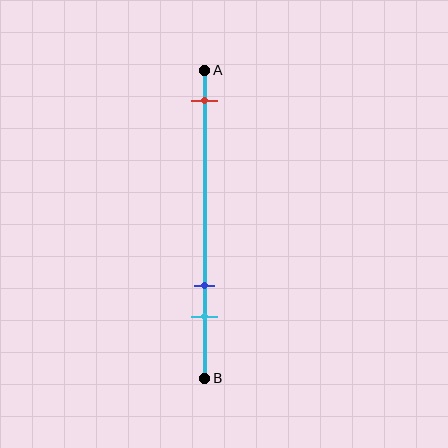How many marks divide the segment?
There are 3 marks dividing the segment.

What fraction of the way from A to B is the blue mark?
The blue mark is approximately 70% (0.7) of the way from A to B.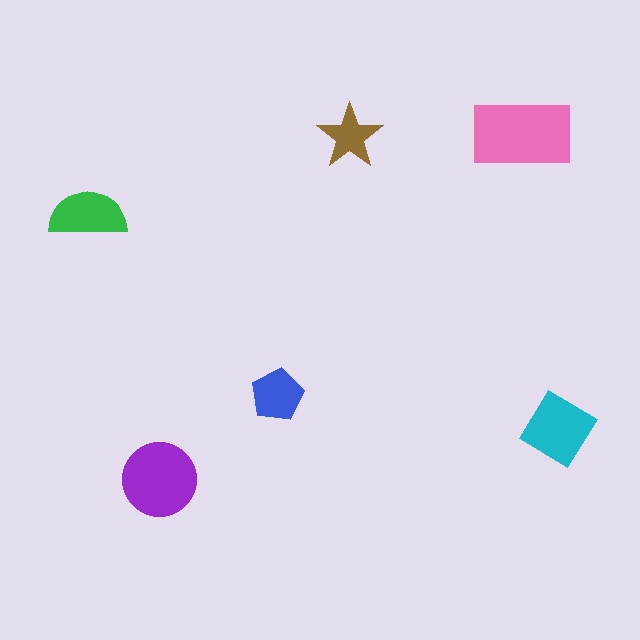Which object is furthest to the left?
The green semicircle is leftmost.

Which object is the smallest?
The brown star.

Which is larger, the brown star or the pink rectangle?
The pink rectangle.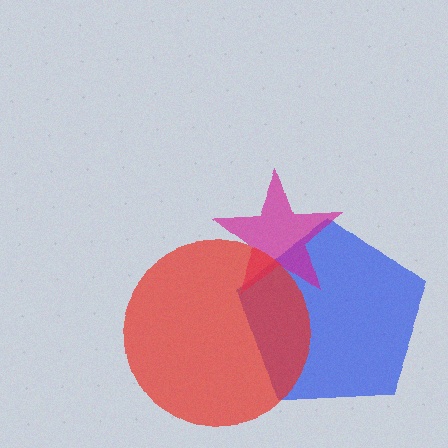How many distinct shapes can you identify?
There are 3 distinct shapes: a blue pentagon, a magenta star, a red circle.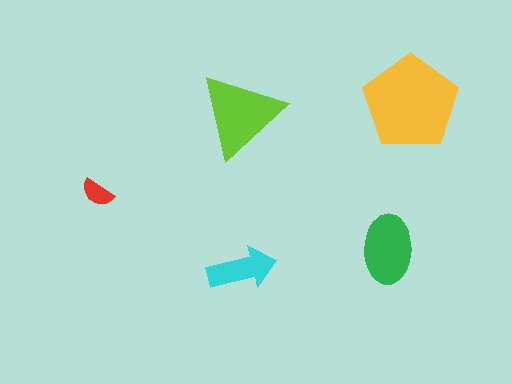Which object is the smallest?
The red semicircle.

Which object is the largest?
The yellow pentagon.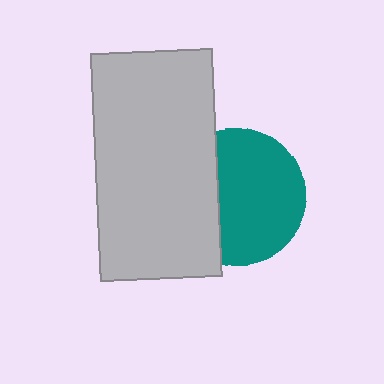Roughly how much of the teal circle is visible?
Most of it is visible (roughly 65%).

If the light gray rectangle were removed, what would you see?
You would see the complete teal circle.